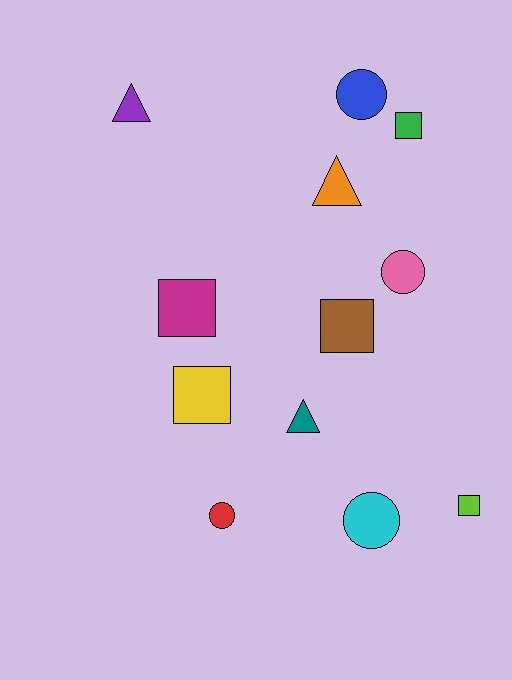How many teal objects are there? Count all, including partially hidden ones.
There is 1 teal object.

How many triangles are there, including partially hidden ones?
There are 3 triangles.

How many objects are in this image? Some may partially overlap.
There are 12 objects.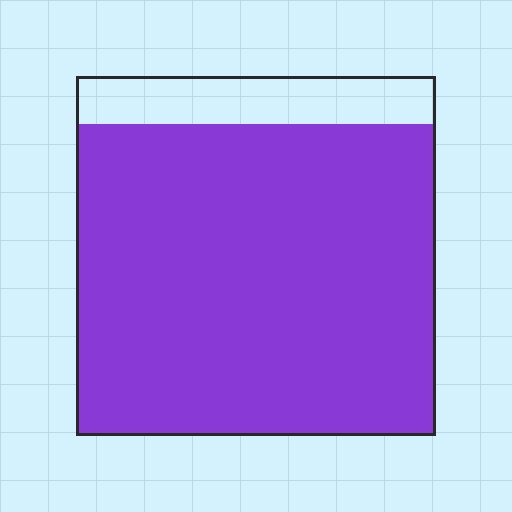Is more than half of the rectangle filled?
Yes.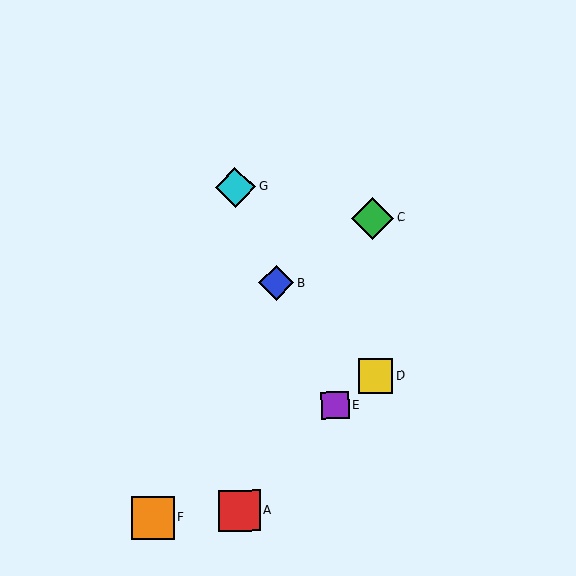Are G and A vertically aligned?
Yes, both are at x≈235.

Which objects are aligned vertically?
Objects A, G are aligned vertically.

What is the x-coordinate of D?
Object D is at x≈376.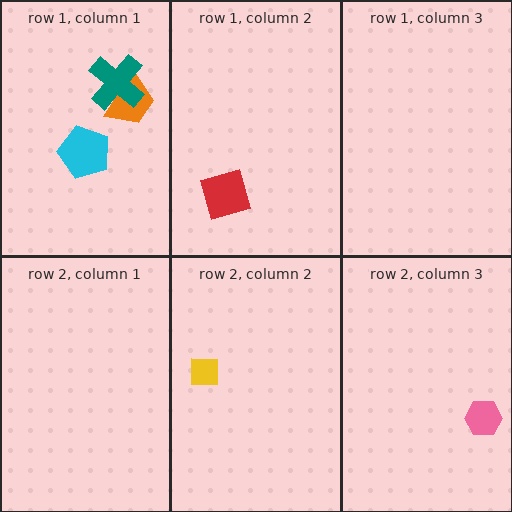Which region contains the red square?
The row 1, column 2 region.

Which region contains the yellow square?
The row 2, column 2 region.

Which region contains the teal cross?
The row 1, column 1 region.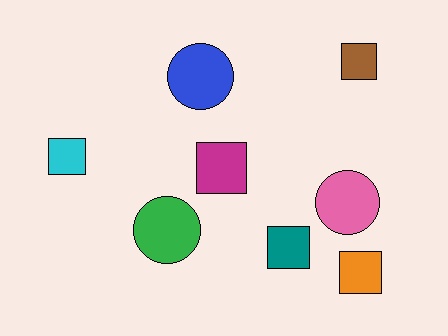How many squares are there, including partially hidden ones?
There are 5 squares.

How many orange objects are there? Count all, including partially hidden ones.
There is 1 orange object.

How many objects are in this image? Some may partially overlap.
There are 8 objects.